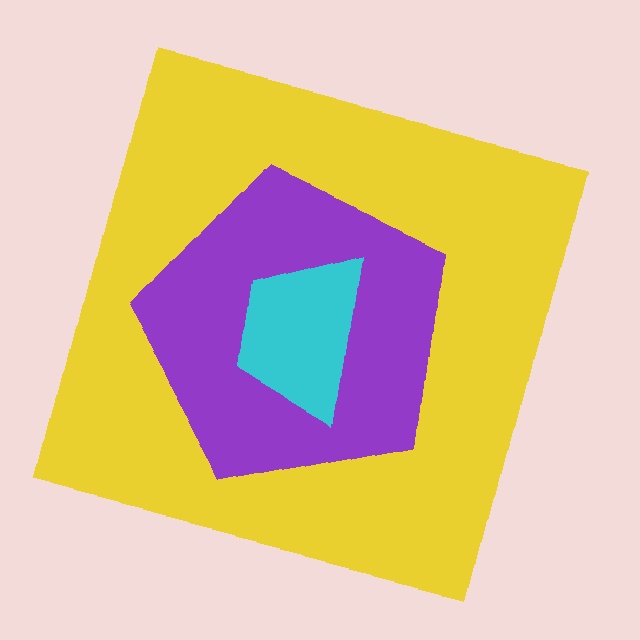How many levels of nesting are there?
3.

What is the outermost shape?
The yellow square.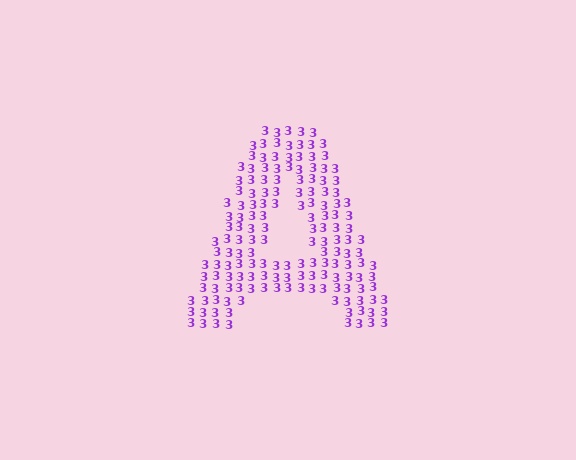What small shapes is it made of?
It is made of small digit 3's.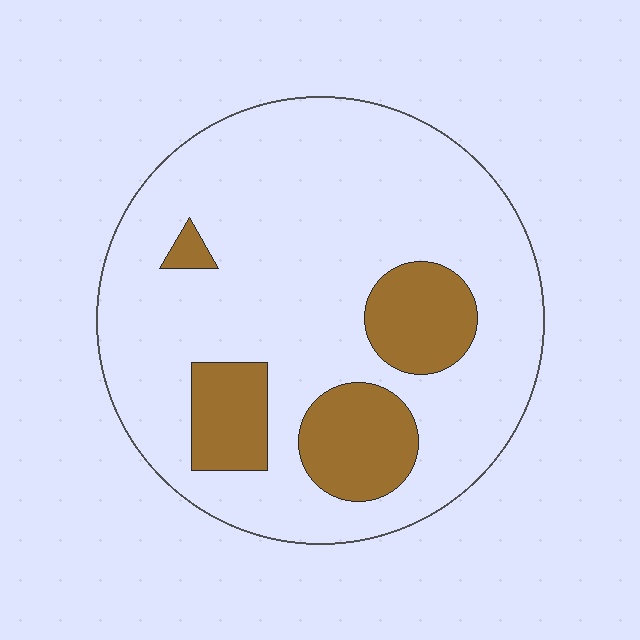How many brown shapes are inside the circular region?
4.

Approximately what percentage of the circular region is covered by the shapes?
Approximately 20%.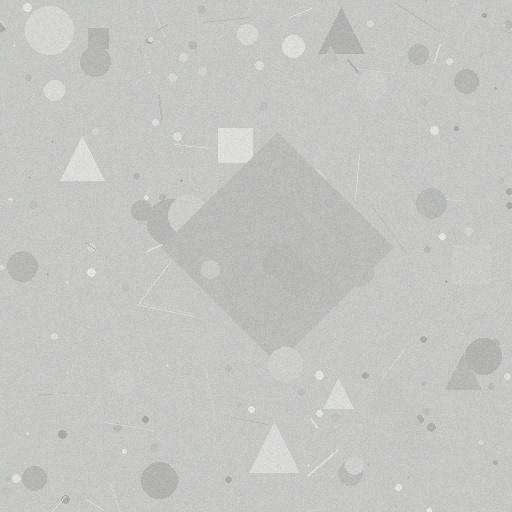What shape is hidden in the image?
A diamond is hidden in the image.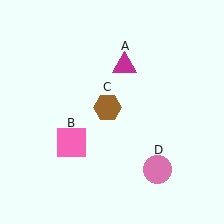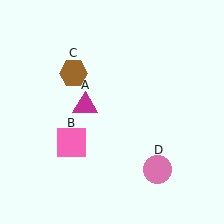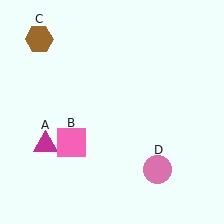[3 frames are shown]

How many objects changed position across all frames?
2 objects changed position: magenta triangle (object A), brown hexagon (object C).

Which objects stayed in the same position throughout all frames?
Pink square (object B) and pink circle (object D) remained stationary.